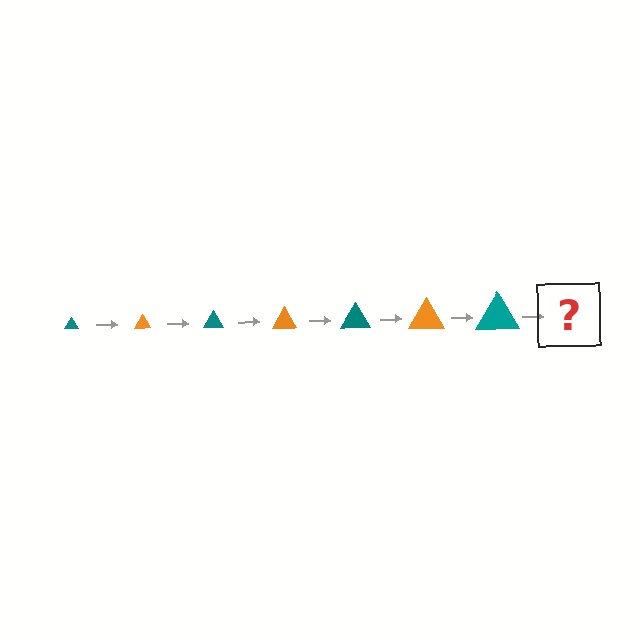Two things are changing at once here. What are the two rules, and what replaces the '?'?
The two rules are that the triangle grows larger each step and the color cycles through teal and orange. The '?' should be an orange triangle, larger than the previous one.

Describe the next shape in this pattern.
It should be an orange triangle, larger than the previous one.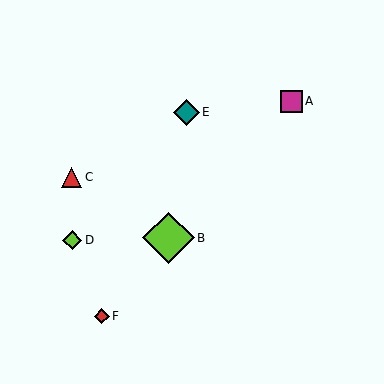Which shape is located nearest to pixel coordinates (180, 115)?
The teal diamond (labeled E) at (186, 112) is nearest to that location.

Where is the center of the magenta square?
The center of the magenta square is at (291, 102).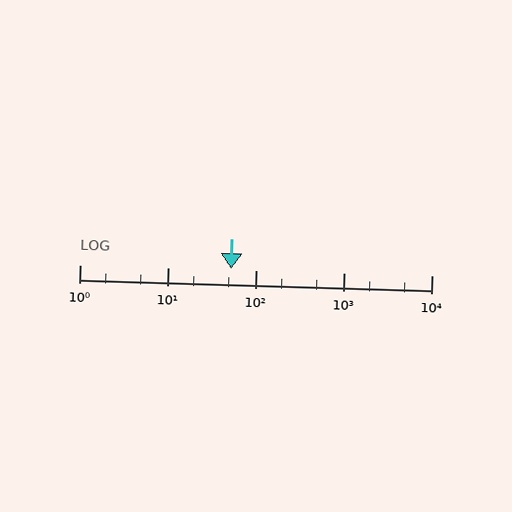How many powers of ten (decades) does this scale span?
The scale spans 4 decades, from 1 to 10000.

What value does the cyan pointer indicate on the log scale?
The pointer indicates approximately 52.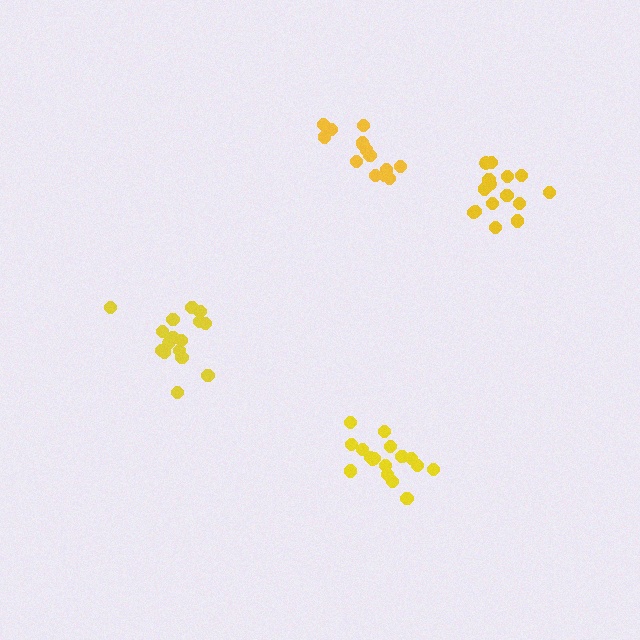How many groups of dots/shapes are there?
There are 4 groups.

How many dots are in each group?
Group 1: 14 dots, Group 2: 17 dots, Group 3: 17 dots, Group 4: 15 dots (63 total).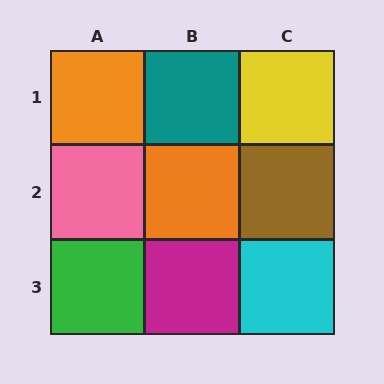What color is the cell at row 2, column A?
Pink.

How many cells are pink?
1 cell is pink.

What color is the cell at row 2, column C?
Brown.